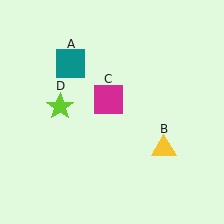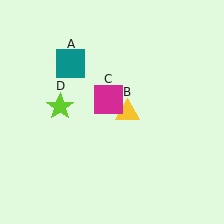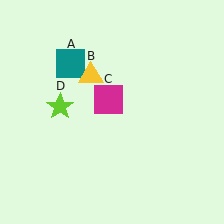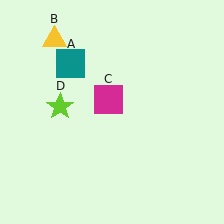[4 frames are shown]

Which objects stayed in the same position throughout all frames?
Teal square (object A) and magenta square (object C) and lime star (object D) remained stationary.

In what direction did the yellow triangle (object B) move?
The yellow triangle (object B) moved up and to the left.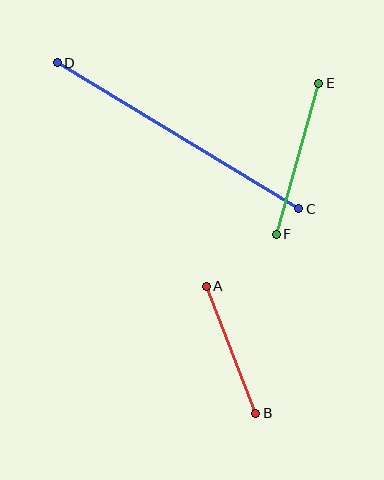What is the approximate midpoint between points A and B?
The midpoint is at approximately (231, 350) pixels.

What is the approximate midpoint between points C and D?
The midpoint is at approximately (178, 136) pixels.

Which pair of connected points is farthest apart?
Points C and D are farthest apart.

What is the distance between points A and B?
The distance is approximately 136 pixels.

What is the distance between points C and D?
The distance is approximately 282 pixels.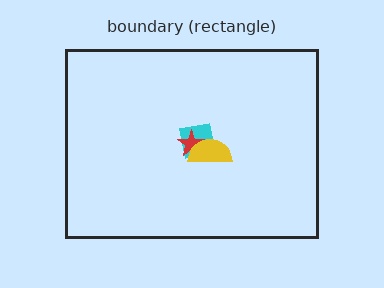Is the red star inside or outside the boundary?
Inside.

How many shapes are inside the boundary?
3 inside, 0 outside.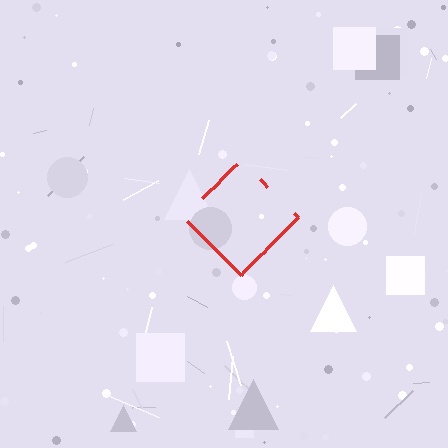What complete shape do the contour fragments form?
The contour fragments form a diamond.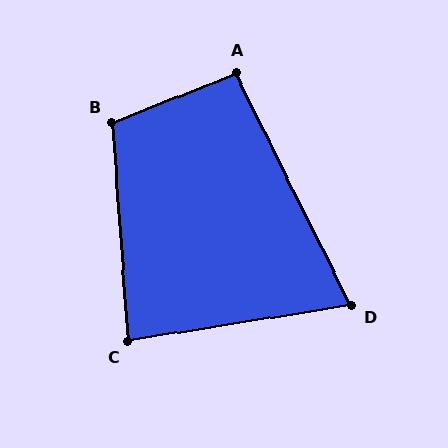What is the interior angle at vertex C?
Approximately 85 degrees (approximately right).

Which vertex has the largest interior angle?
B, at approximately 108 degrees.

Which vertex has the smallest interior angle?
D, at approximately 72 degrees.